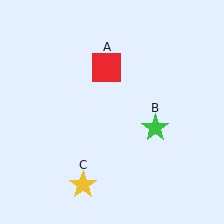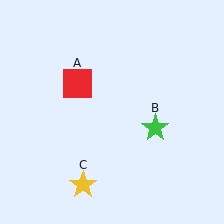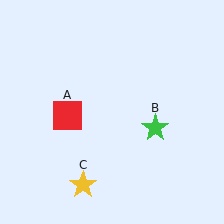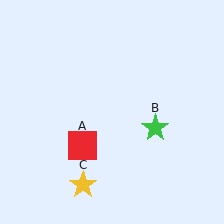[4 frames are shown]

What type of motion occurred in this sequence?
The red square (object A) rotated counterclockwise around the center of the scene.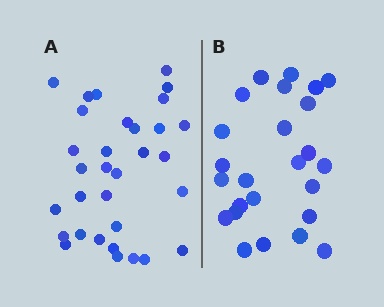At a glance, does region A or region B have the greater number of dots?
Region A (the left region) has more dots.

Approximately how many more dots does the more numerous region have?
Region A has roughly 8 or so more dots than region B.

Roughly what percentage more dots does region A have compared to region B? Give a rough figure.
About 30% more.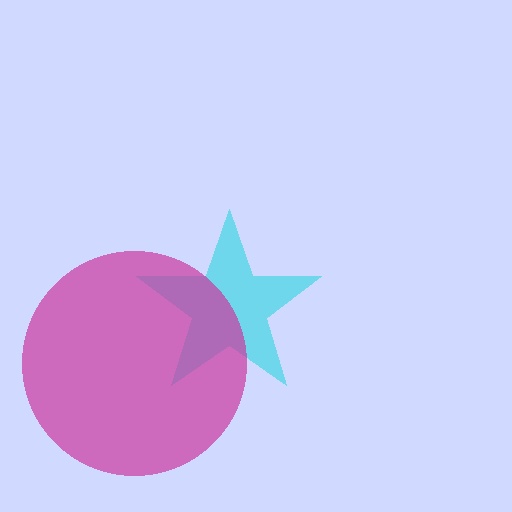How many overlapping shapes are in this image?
There are 2 overlapping shapes in the image.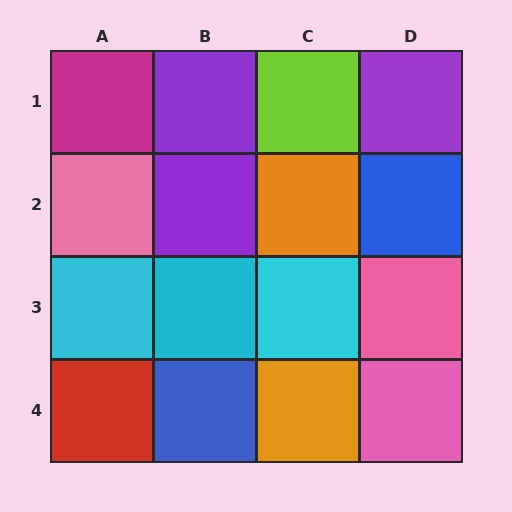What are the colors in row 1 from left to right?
Magenta, purple, lime, purple.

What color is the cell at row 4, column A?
Red.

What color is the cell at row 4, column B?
Blue.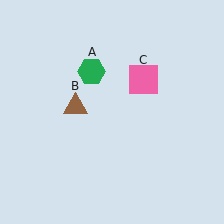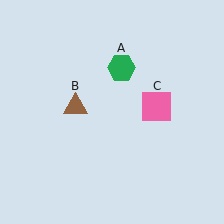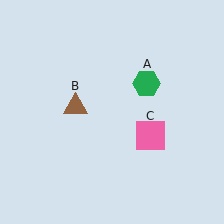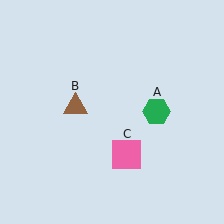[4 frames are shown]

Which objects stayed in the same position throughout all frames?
Brown triangle (object B) remained stationary.